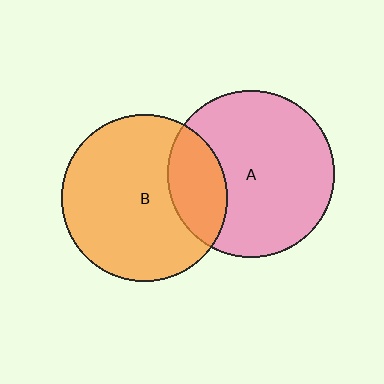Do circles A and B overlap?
Yes.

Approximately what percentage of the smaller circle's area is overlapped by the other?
Approximately 25%.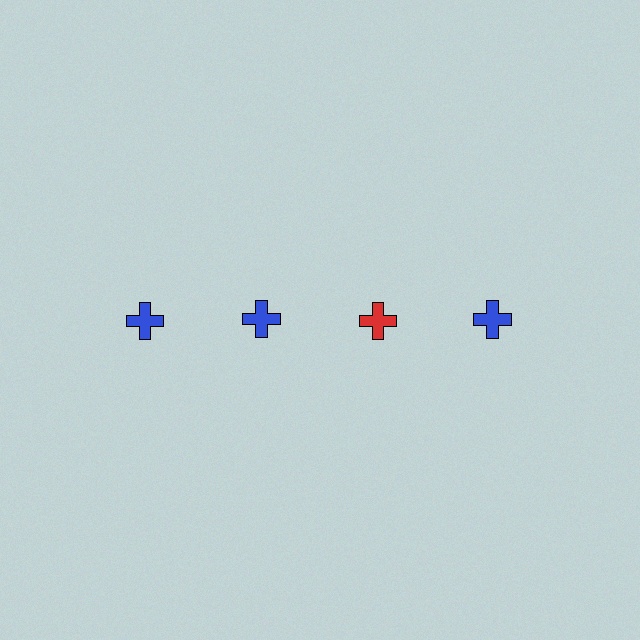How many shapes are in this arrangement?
There are 4 shapes arranged in a grid pattern.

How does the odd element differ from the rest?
It has a different color: red instead of blue.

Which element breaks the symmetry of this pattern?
The red cross in the top row, center column breaks the symmetry. All other shapes are blue crosses.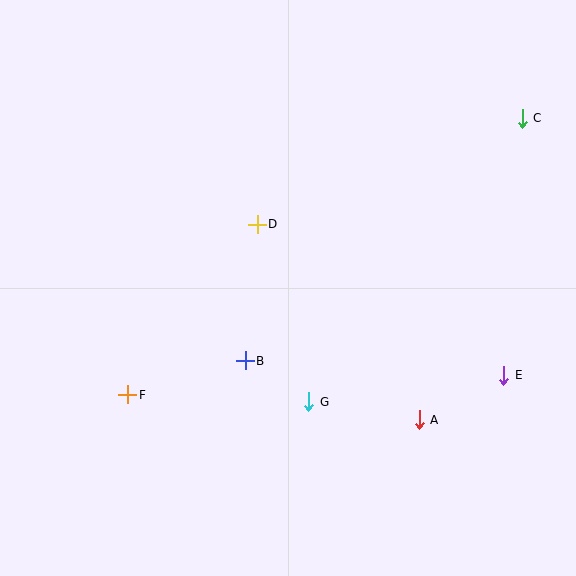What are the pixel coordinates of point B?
Point B is at (245, 361).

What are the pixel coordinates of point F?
Point F is at (128, 395).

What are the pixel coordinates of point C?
Point C is at (522, 118).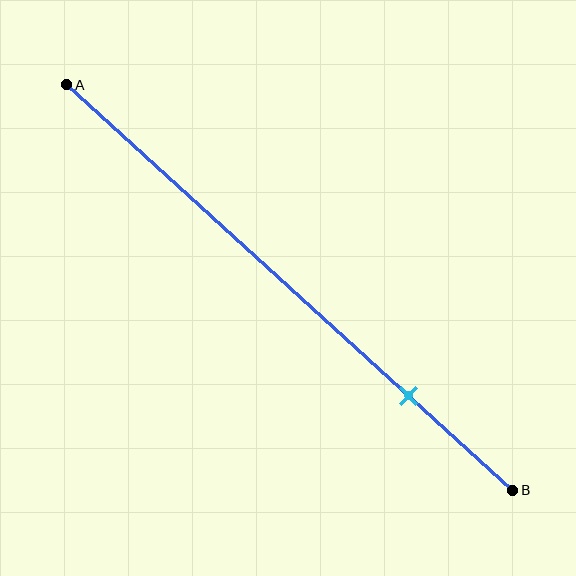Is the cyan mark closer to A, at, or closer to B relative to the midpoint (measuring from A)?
The cyan mark is closer to point B than the midpoint of segment AB.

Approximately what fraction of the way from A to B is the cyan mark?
The cyan mark is approximately 75% of the way from A to B.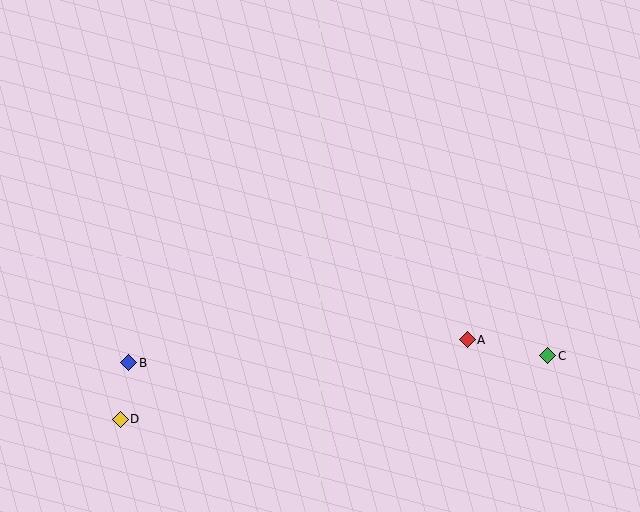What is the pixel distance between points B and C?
The distance between B and C is 419 pixels.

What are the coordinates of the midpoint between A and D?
The midpoint between A and D is at (294, 380).